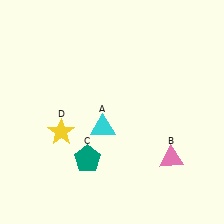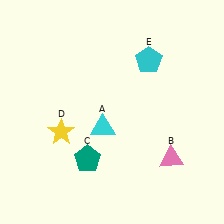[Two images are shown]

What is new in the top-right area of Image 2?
A cyan pentagon (E) was added in the top-right area of Image 2.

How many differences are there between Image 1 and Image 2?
There is 1 difference between the two images.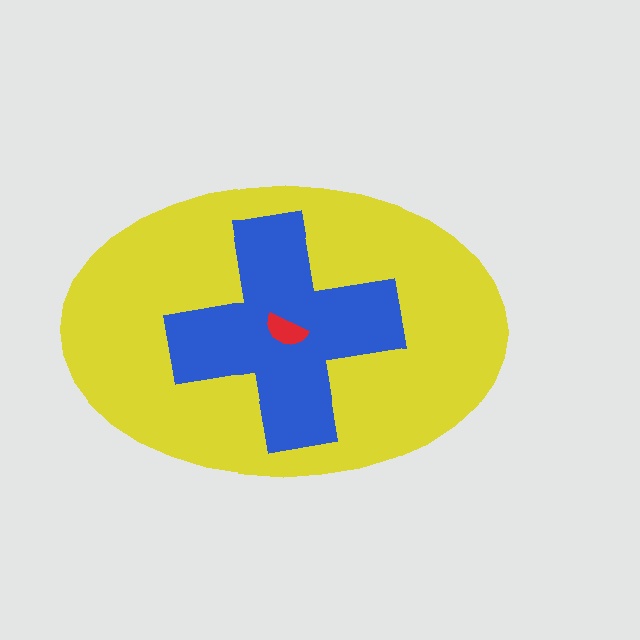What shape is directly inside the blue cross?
The red semicircle.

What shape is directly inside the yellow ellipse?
The blue cross.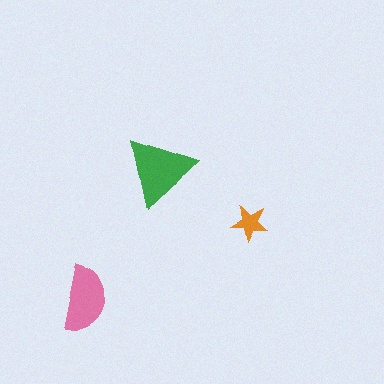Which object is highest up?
The green triangle is topmost.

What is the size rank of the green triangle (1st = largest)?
1st.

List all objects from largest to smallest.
The green triangle, the pink semicircle, the orange star.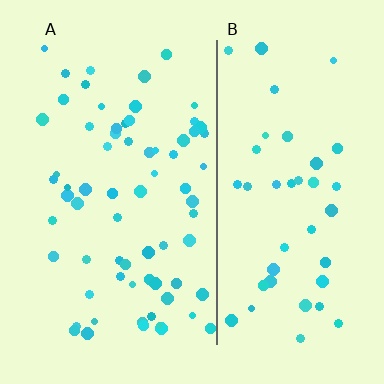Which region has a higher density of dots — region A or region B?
A (the left).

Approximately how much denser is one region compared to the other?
Approximately 1.6× — region A over region B.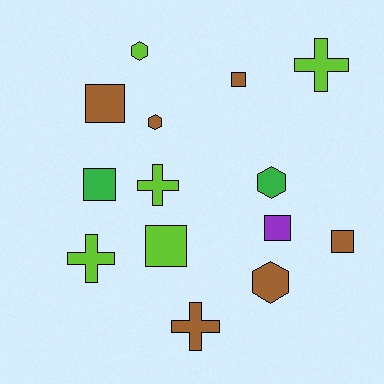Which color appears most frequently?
Brown, with 6 objects.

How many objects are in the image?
There are 14 objects.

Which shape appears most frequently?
Square, with 6 objects.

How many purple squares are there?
There is 1 purple square.